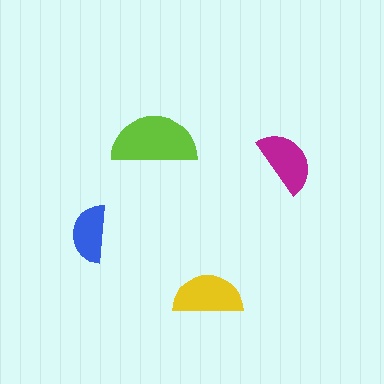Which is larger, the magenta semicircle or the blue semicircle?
The magenta one.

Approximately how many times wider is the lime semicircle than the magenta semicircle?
About 1.5 times wider.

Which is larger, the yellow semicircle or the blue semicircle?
The yellow one.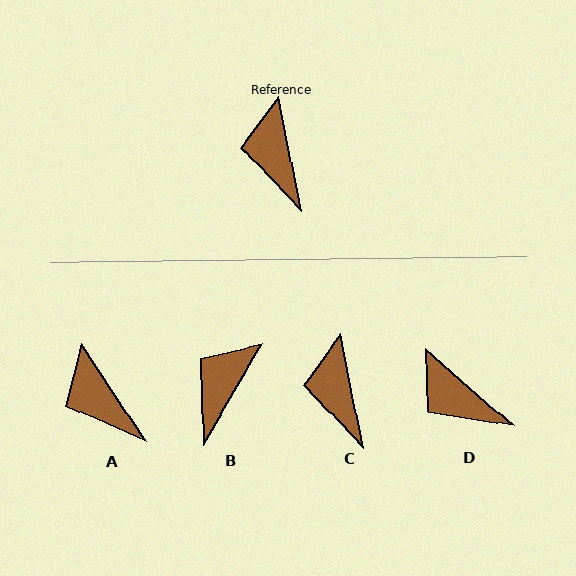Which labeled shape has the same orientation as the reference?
C.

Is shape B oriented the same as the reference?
No, it is off by about 42 degrees.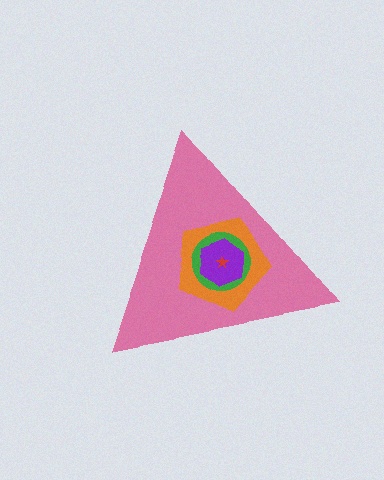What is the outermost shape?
The pink triangle.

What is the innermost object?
The red star.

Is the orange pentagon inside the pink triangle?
Yes.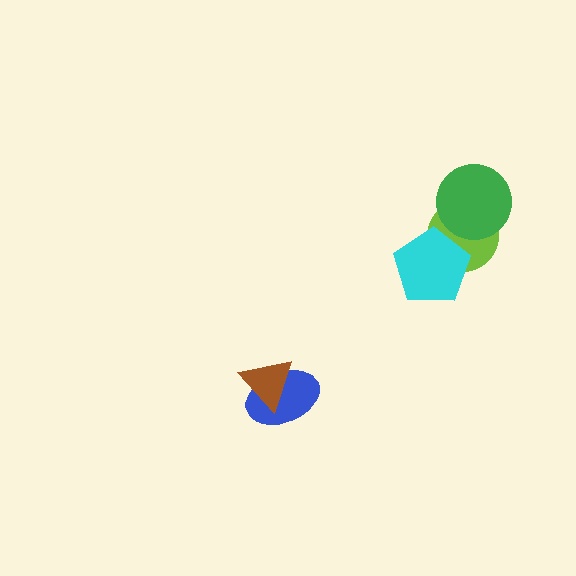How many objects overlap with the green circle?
1 object overlaps with the green circle.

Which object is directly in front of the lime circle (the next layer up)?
The cyan pentagon is directly in front of the lime circle.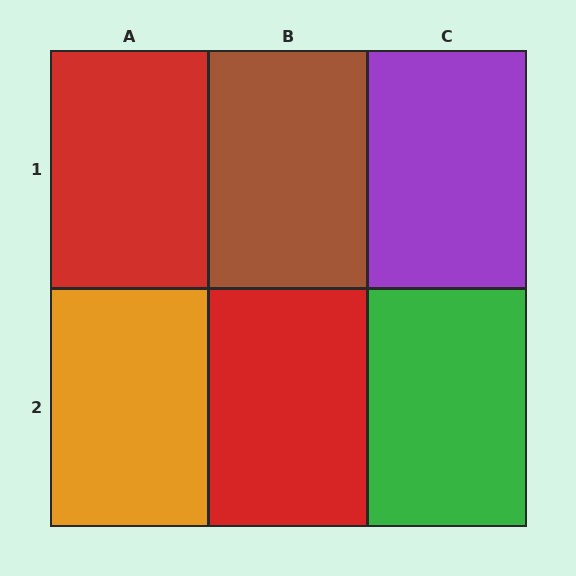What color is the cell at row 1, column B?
Brown.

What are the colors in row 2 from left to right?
Orange, red, green.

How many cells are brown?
1 cell is brown.